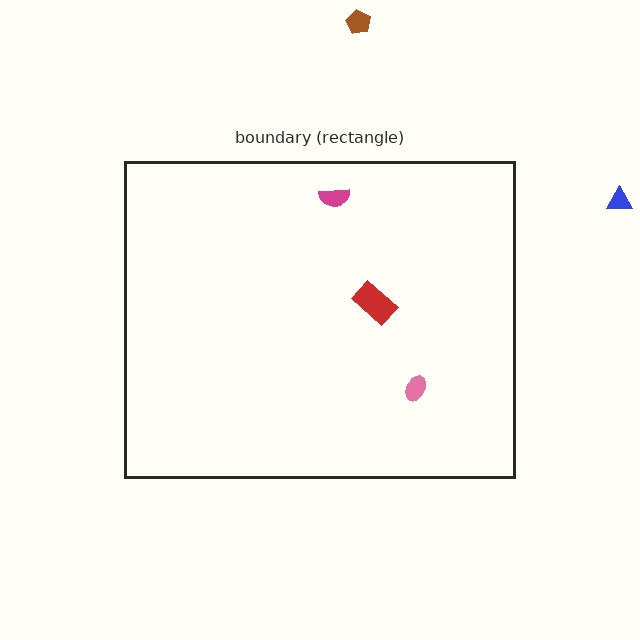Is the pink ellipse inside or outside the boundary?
Inside.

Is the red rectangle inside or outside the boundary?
Inside.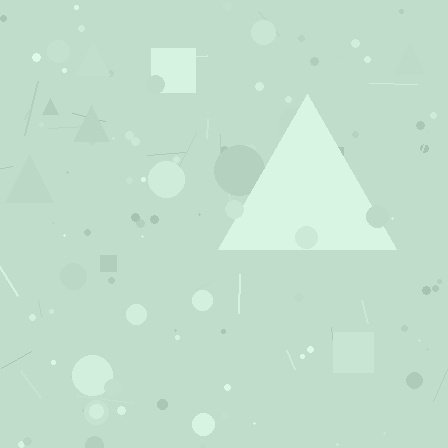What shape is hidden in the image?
A triangle is hidden in the image.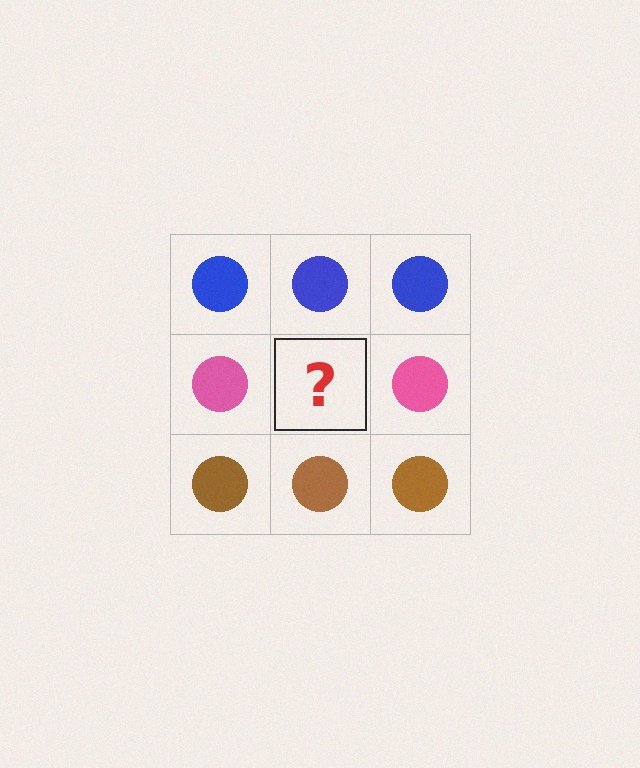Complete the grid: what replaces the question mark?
The question mark should be replaced with a pink circle.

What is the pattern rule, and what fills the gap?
The rule is that each row has a consistent color. The gap should be filled with a pink circle.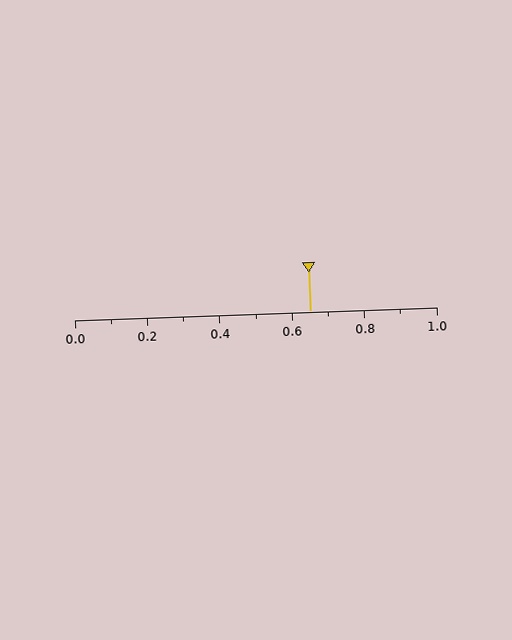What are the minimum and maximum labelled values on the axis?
The axis runs from 0.0 to 1.0.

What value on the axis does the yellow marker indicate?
The marker indicates approximately 0.65.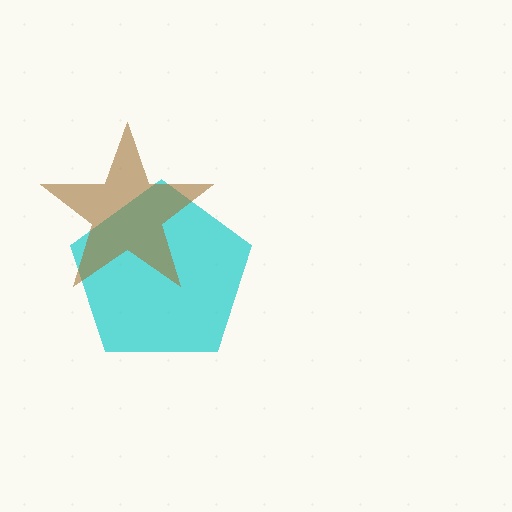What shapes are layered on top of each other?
The layered shapes are: a cyan pentagon, a brown star.